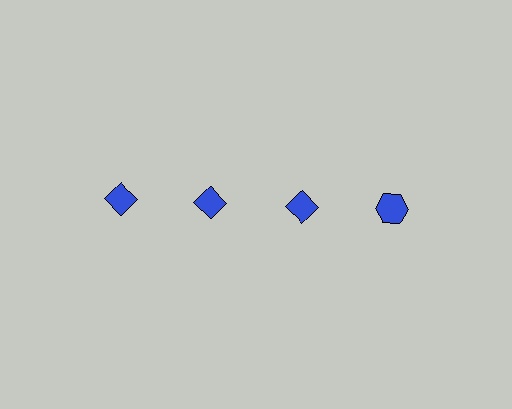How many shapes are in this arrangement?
There are 4 shapes arranged in a grid pattern.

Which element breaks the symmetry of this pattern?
The blue hexagon in the top row, second from right column breaks the symmetry. All other shapes are blue diamonds.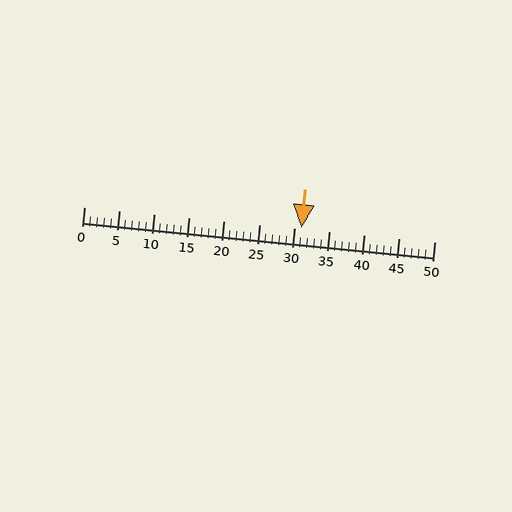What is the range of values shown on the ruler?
The ruler shows values from 0 to 50.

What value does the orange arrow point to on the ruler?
The orange arrow points to approximately 31.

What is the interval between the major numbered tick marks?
The major tick marks are spaced 5 units apart.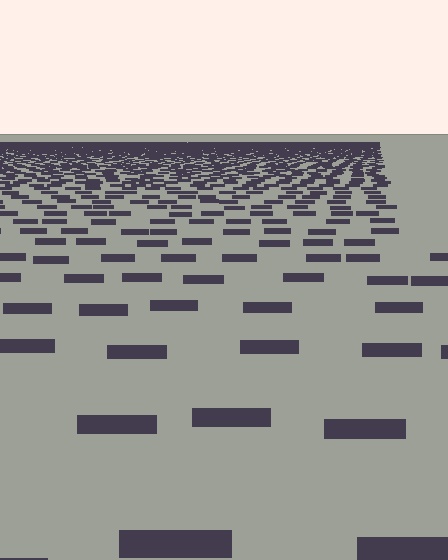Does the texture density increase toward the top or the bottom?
Density increases toward the top.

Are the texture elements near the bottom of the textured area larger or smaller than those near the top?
Larger. Near the bottom, elements are closer to the viewer and appear at a bigger on-screen size.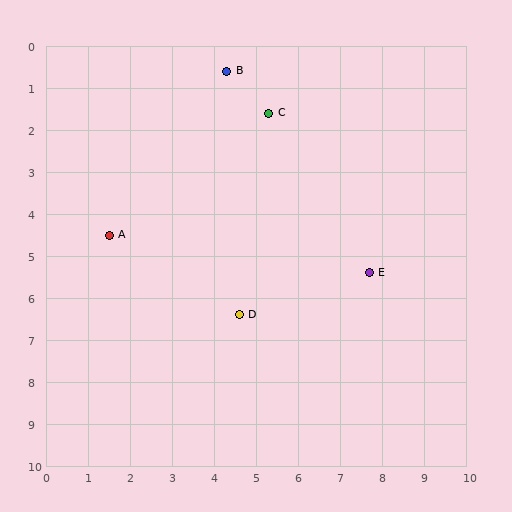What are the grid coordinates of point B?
Point B is at approximately (4.3, 0.6).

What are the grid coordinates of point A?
Point A is at approximately (1.5, 4.5).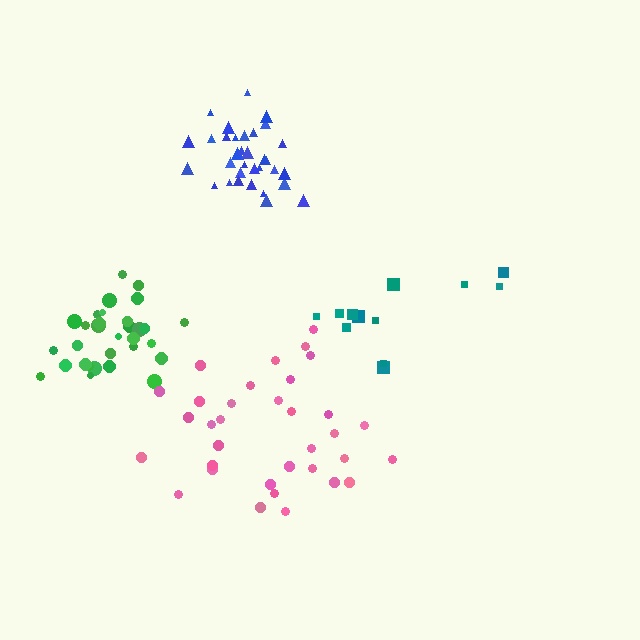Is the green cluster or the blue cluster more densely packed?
Blue.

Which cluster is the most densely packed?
Blue.